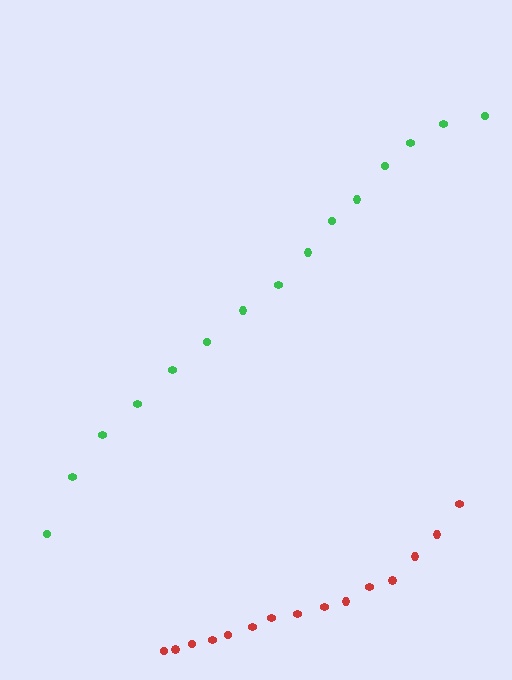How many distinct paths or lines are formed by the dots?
There are 2 distinct paths.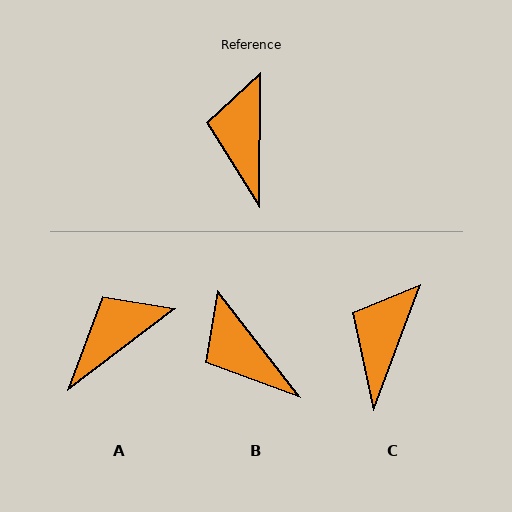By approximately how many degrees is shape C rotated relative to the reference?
Approximately 20 degrees clockwise.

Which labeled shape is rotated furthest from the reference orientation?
A, about 52 degrees away.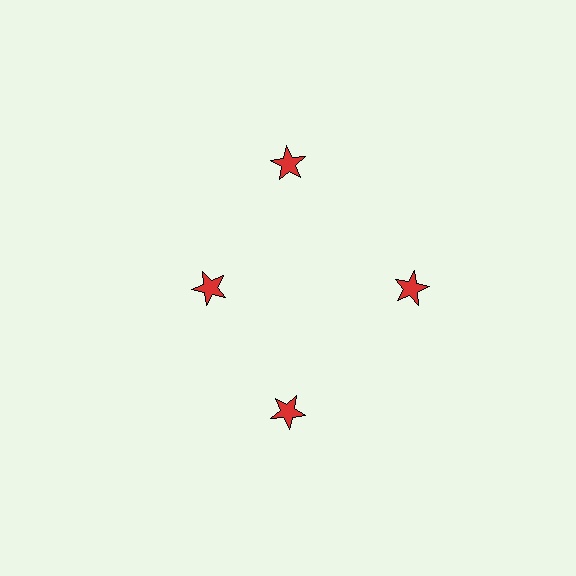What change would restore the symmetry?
The symmetry would be restored by moving it outward, back onto the ring so that all 4 stars sit at equal angles and equal distance from the center.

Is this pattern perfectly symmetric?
No. The 4 red stars are arranged in a ring, but one element near the 9 o'clock position is pulled inward toward the center, breaking the 4-fold rotational symmetry.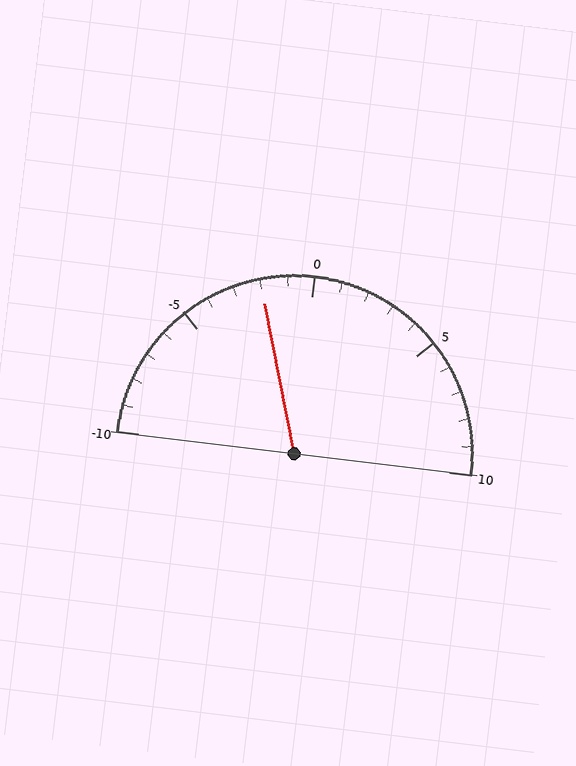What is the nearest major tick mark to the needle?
The nearest major tick mark is 0.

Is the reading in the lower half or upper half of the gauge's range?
The reading is in the lower half of the range (-10 to 10).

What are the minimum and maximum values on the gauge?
The gauge ranges from -10 to 10.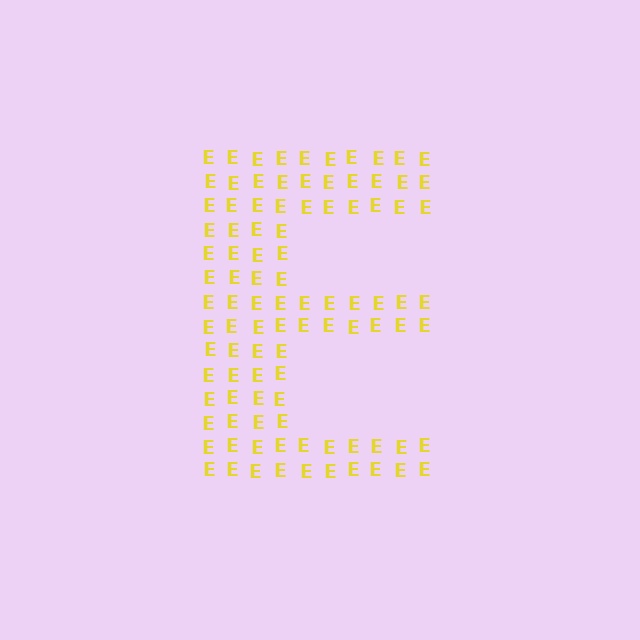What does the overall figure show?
The overall figure shows the letter E.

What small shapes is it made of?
It is made of small letter E's.